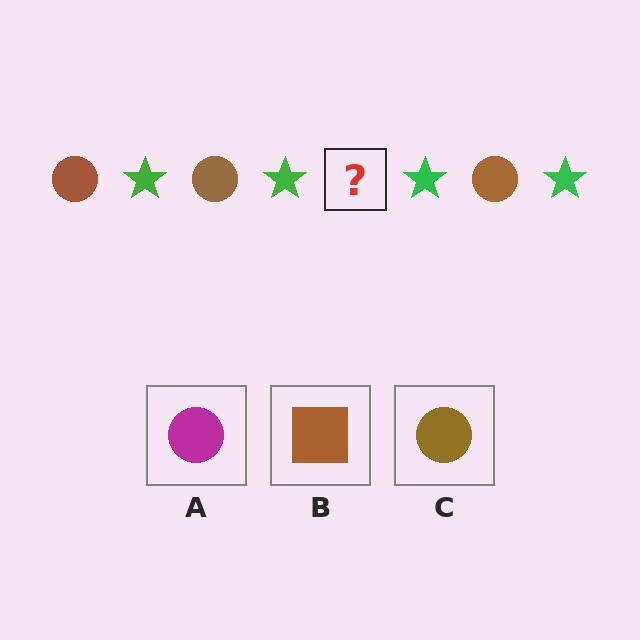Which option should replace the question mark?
Option C.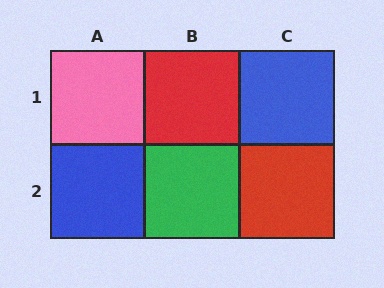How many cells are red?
2 cells are red.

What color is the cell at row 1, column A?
Pink.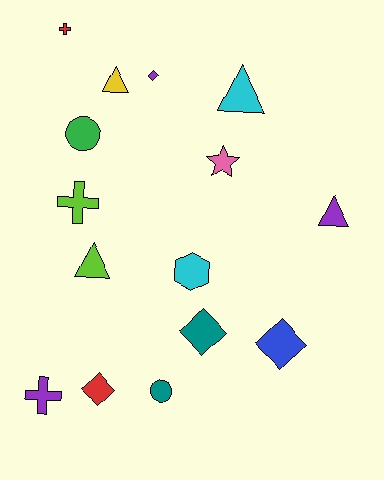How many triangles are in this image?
There are 4 triangles.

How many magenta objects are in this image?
There are no magenta objects.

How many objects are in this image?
There are 15 objects.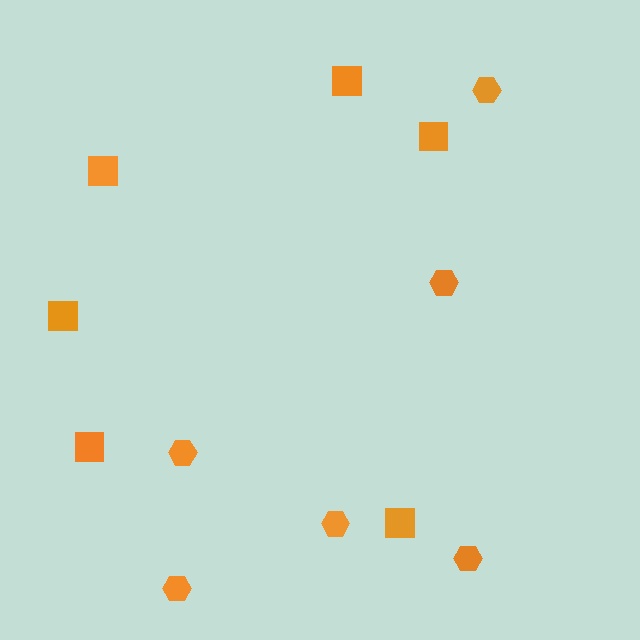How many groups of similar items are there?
There are 2 groups: one group of squares (6) and one group of hexagons (6).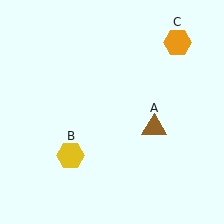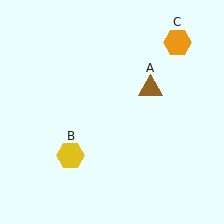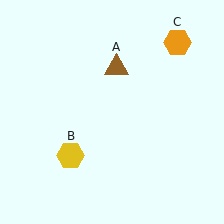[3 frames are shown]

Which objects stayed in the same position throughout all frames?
Yellow hexagon (object B) and orange hexagon (object C) remained stationary.